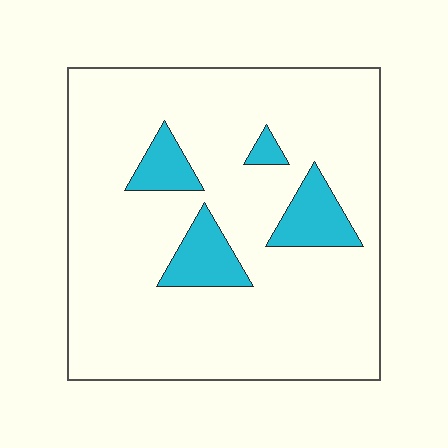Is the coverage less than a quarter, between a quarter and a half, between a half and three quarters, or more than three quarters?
Less than a quarter.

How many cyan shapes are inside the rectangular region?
4.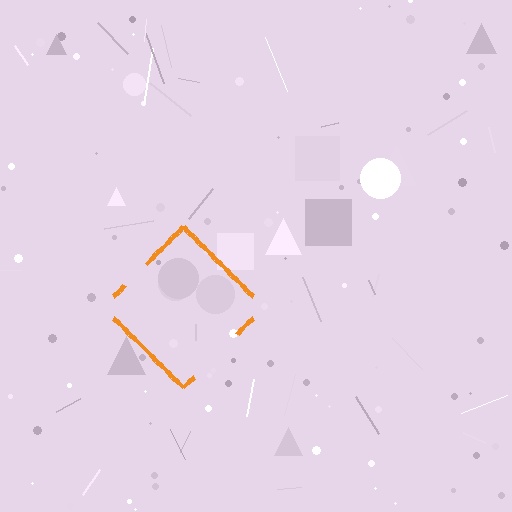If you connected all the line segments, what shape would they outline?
They would outline a diamond.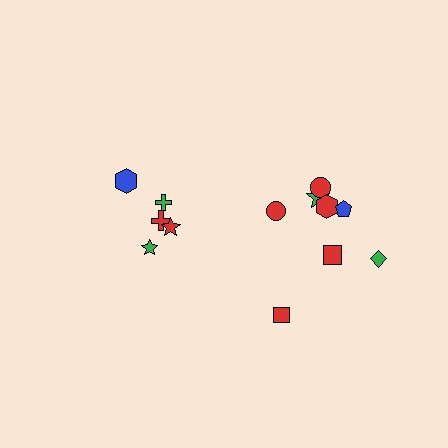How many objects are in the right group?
There are 8 objects.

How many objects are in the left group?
There are 5 objects.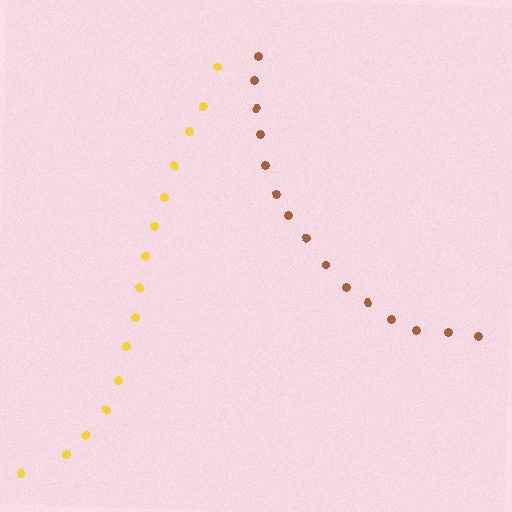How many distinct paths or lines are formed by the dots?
There are 2 distinct paths.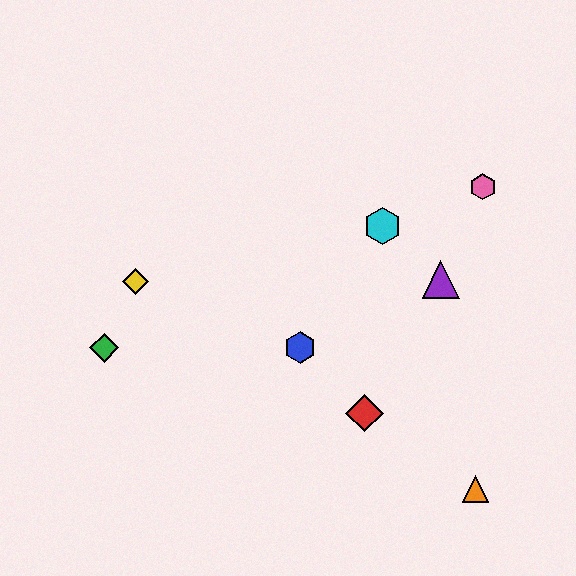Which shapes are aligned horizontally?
The blue hexagon, the green diamond are aligned horizontally.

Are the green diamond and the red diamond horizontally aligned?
No, the green diamond is at y≈348 and the red diamond is at y≈413.